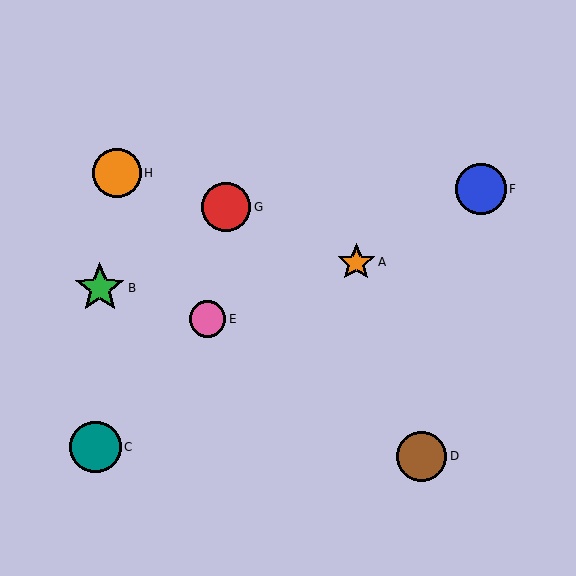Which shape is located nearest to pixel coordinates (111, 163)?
The orange circle (labeled H) at (117, 173) is nearest to that location.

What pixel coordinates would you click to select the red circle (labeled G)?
Click at (226, 207) to select the red circle G.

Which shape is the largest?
The teal circle (labeled C) is the largest.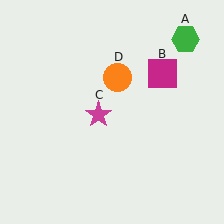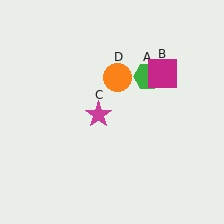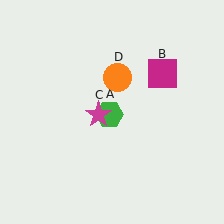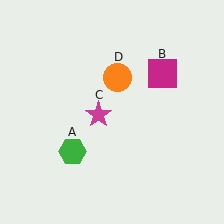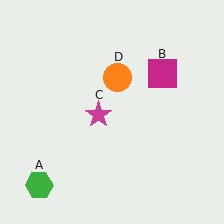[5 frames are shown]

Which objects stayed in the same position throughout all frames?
Magenta square (object B) and magenta star (object C) and orange circle (object D) remained stationary.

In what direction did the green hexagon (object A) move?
The green hexagon (object A) moved down and to the left.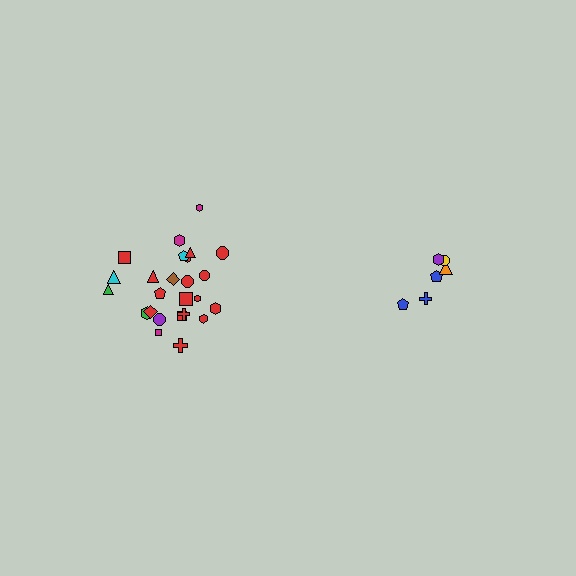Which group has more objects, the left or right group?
The left group.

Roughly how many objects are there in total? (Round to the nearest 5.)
Roughly 30 objects in total.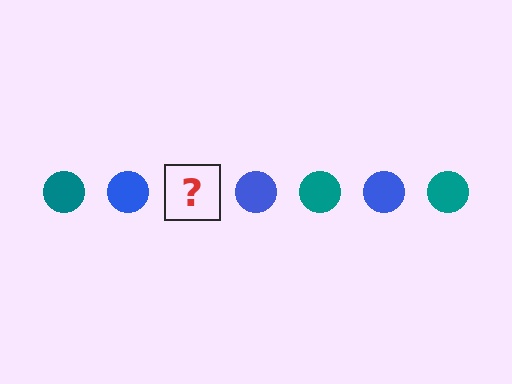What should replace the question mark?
The question mark should be replaced with a teal circle.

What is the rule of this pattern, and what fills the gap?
The rule is that the pattern cycles through teal, blue circles. The gap should be filled with a teal circle.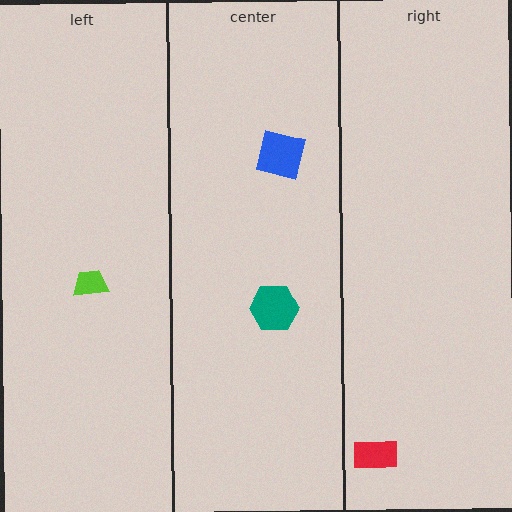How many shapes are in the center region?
2.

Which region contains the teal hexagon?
The center region.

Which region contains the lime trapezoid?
The left region.